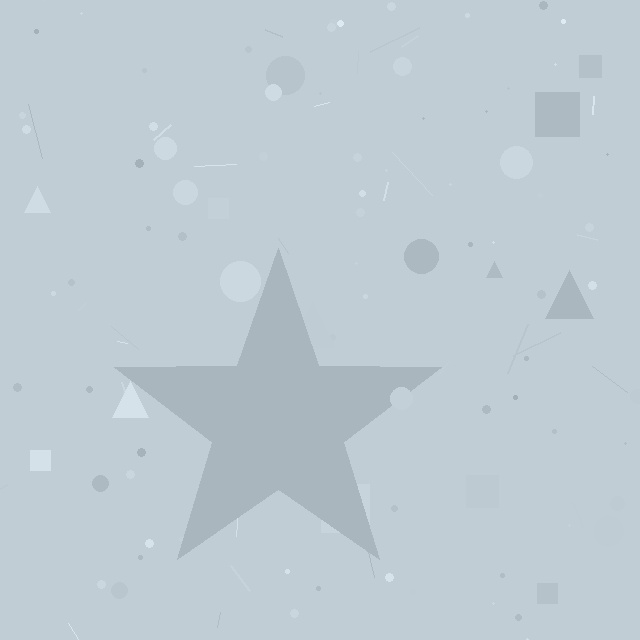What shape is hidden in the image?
A star is hidden in the image.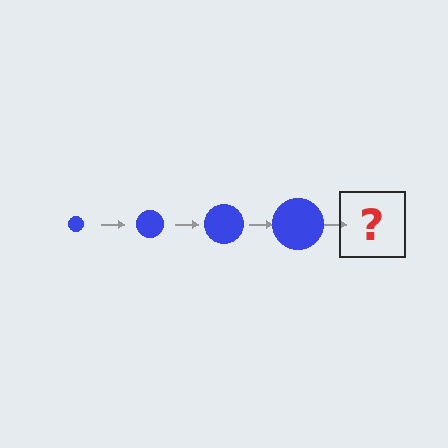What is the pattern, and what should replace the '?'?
The pattern is that the circle gets progressively larger each step. The '?' should be a blue circle, larger than the previous one.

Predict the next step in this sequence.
The next step is a blue circle, larger than the previous one.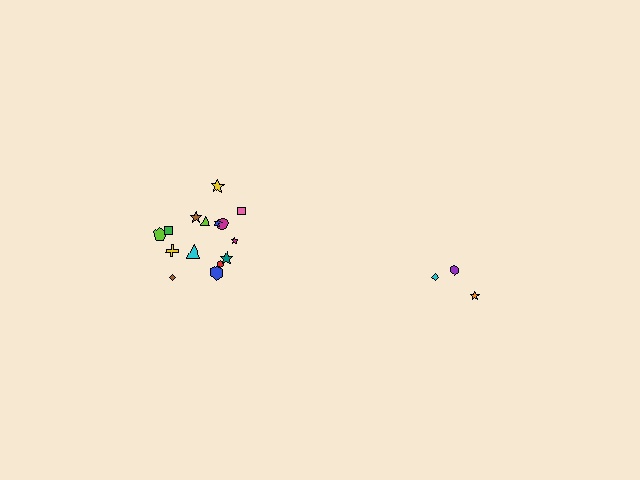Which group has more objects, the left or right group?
The left group.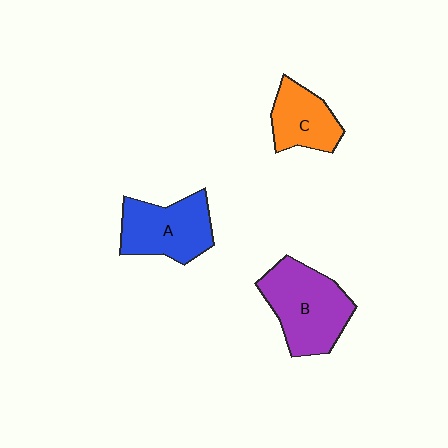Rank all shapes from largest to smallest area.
From largest to smallest: B (purple), A (blue), C (orange).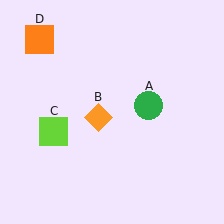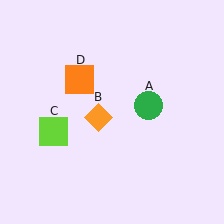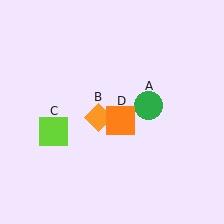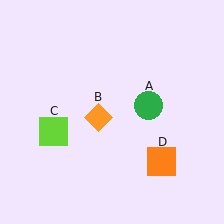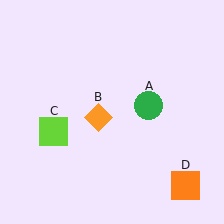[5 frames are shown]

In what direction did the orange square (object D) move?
The orange square (object D) moved down and to the right.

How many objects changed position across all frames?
1 object changed position: orange square (object D).